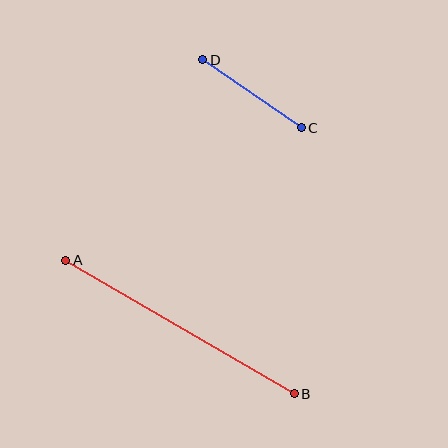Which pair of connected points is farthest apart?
Points A and B are farthest apart.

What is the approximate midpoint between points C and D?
The midpoint is at approximately (252, 94) pixels.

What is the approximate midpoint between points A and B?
The midpoint is at approximately (180, 327) pixels.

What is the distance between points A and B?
The distance is approximately 265 pixels.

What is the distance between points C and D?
The distance is approximately 120 pixels.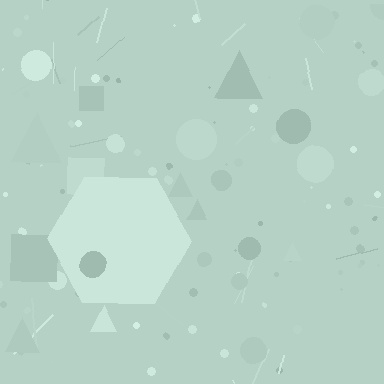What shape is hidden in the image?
A hexagon is hidden in the image.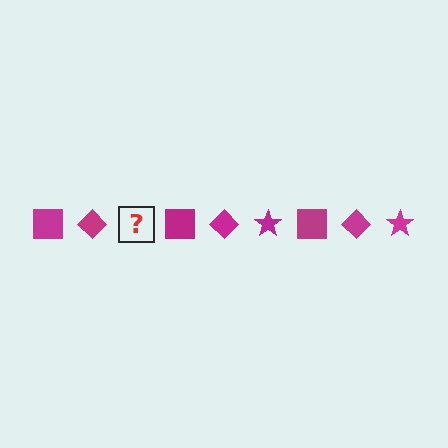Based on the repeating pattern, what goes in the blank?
The blank should be a magenta star.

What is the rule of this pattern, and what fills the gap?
The rule is that the pattern cycles through square, diamond, star shapes in magenta. The gap should be filled with a magenta star.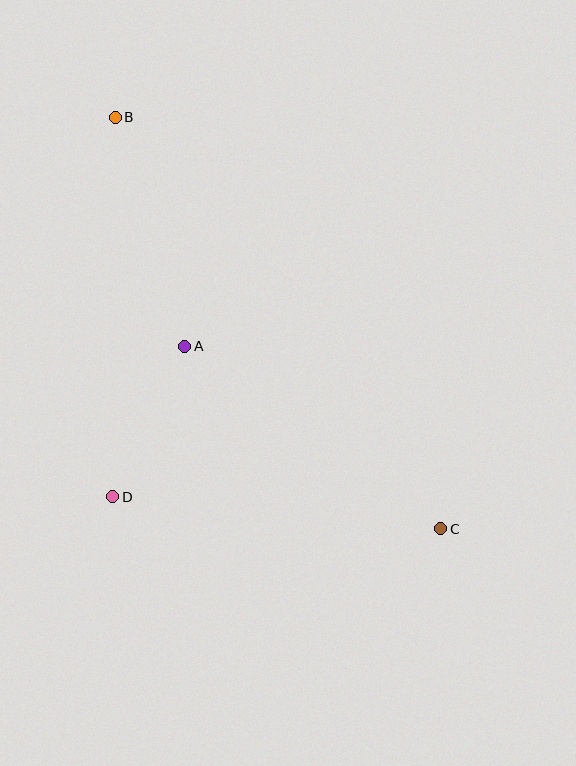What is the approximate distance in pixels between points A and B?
The distance between A and B is approximately 239 pixels.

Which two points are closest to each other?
Points A and D are closest to each other.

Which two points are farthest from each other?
Points B and C are farthest from each other.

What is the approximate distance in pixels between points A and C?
The distance between A and C is approximately 315 pixels.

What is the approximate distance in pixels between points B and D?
The distance between B and D is approximately 380 pixels.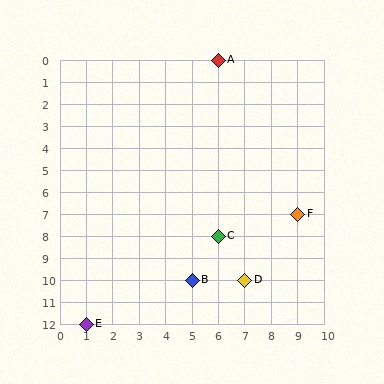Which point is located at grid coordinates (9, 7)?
Point F is at (9, 7).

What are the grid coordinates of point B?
Point B is at grid coordinates (5, 10).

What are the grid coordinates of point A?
Point A is at grid coordinates (6, 0).